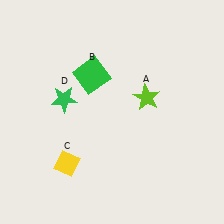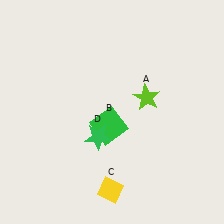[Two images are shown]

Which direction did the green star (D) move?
The green star (D) moved down.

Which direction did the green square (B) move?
The green square (B) moved down.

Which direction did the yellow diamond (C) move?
The yellow diamond (C) moved right.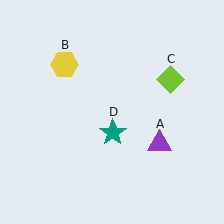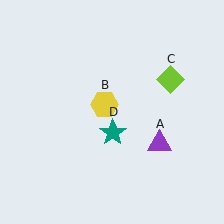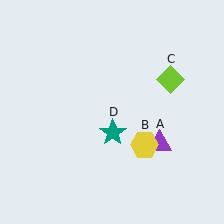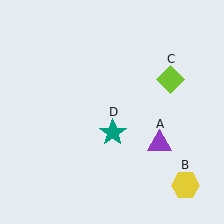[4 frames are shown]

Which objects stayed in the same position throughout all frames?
Purple triangle (object A) and lime diamond (object C) and teal star (object D) remained stationary.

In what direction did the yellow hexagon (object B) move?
The yellow hexagon (object B) moved down and to the right.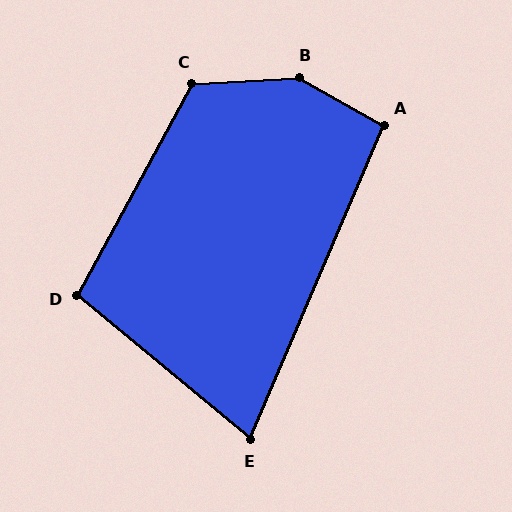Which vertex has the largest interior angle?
B, at approximately 147 degrees.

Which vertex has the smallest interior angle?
E, at approximately 74 degrees.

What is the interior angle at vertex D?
Approximately 101 degrees (obtuse).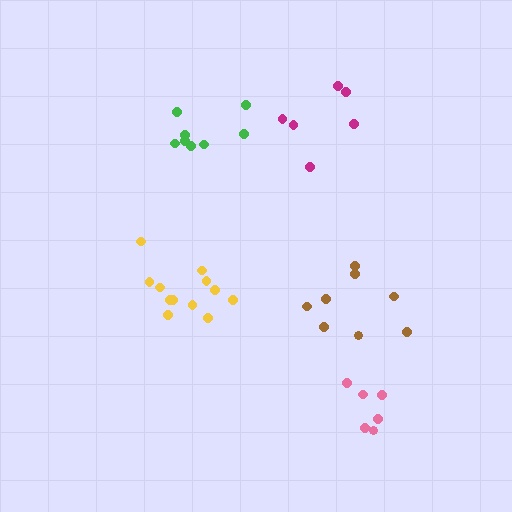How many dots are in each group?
Group 1: 6 dots, Group 2: 8 dots, Group 3: 12 dots, Group 4: 8 dots, Group 5: 6 dots (40 total).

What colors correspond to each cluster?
The clusters are colored: pink, green, yellow, brown, magenta.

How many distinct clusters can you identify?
There are 5 distinct clusters.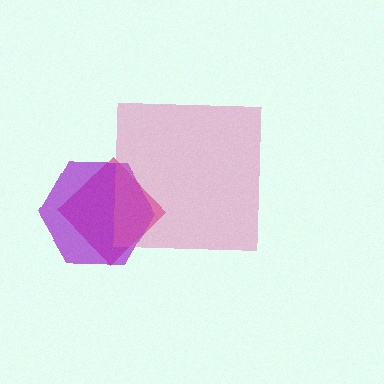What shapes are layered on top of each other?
The layered shapes are: a magenta diamond, a purple hexagon, a pink square.